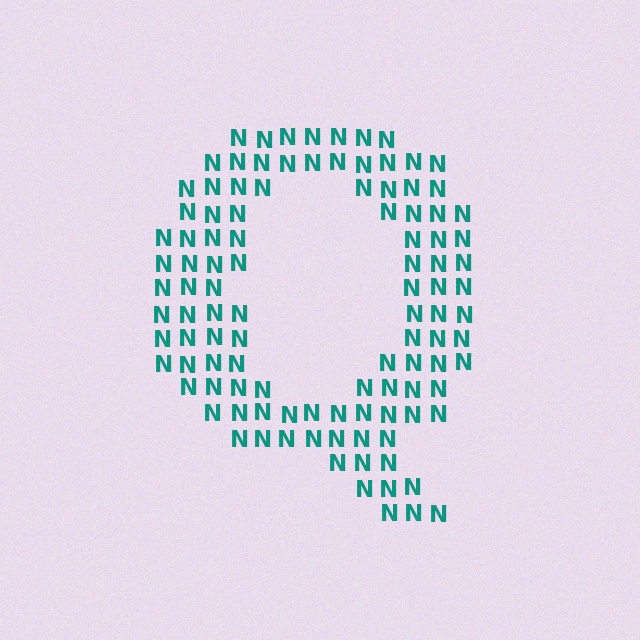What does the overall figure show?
The overall figure shows the letter Q.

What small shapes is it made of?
It is made of small letter N's.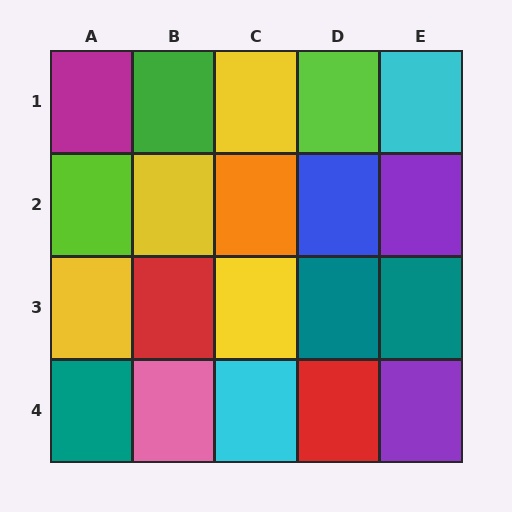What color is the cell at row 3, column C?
Yellow.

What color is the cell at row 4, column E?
Purple.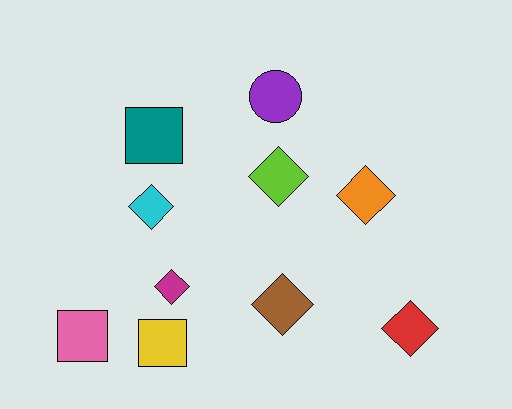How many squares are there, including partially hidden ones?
There are 3 squares.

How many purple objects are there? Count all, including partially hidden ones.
There is 1 purple object.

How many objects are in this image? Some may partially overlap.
There are 10 objects.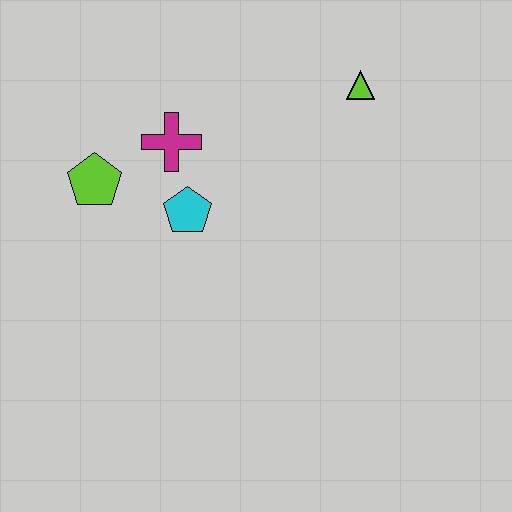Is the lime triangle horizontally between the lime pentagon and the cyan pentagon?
No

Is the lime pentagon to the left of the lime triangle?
Yes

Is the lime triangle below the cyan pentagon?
No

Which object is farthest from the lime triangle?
The lime pentagon is farthest from the lime triangle.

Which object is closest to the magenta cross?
The cyan pentagon is closest to the magenta cross.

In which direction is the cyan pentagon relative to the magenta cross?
The cyan pentagon is below the magenta cross.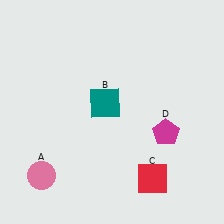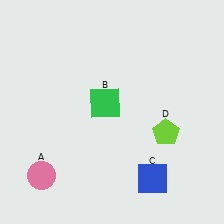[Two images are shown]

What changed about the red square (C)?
In Image 1, C is red. In Image 2, it changed to blue.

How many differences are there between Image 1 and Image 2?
There are 3 differences between the two images.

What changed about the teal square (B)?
In Image 1, B is teal. In Image 2, it changed to green.